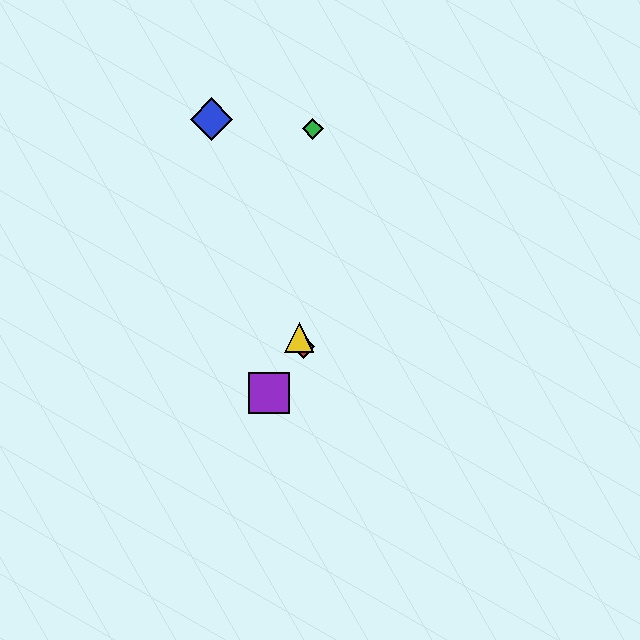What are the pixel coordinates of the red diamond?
The red diamond is at (303, 346).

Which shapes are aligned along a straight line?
The red diamond, the blue diamond, the yellow triangle are aligned along a straight line.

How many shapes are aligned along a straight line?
3 shapes (the red diamond, the blue diamond, the yellow triangle) are aligned along a straight line.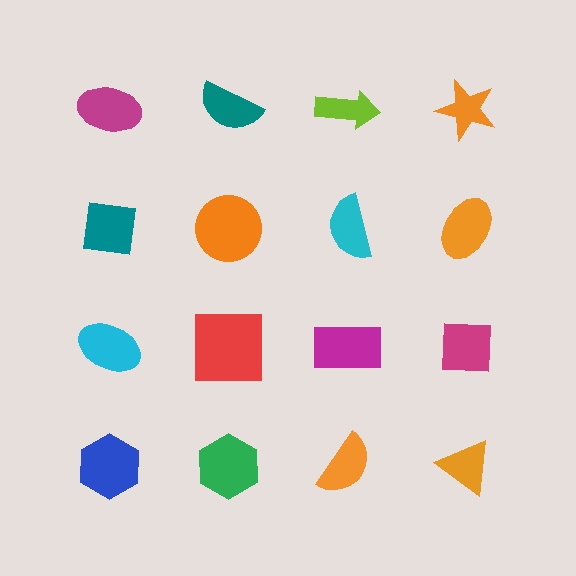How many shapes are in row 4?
4 shapes.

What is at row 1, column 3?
A lime arrow.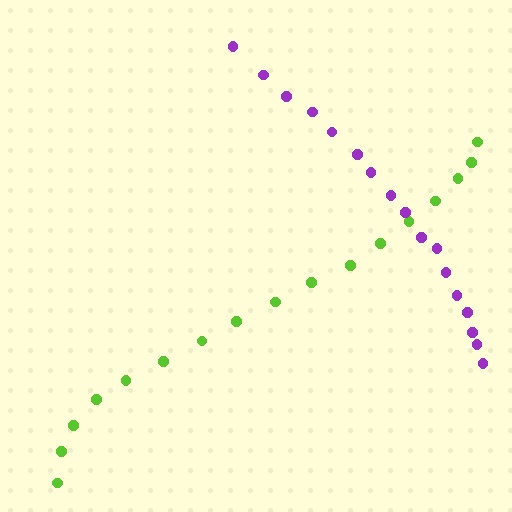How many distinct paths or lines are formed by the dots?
There are 2 distinct paths.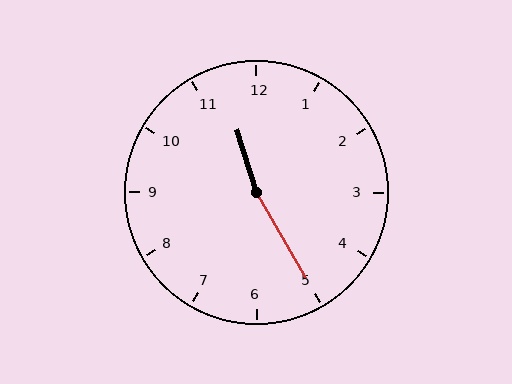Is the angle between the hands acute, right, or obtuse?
It is obtuse.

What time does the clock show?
11:25.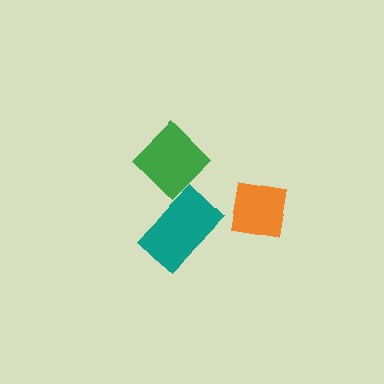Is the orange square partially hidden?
No, no other shape covers it.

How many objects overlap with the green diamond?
1 object overlaps with the green diamond.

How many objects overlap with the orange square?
0 objects overlap with the orange square.